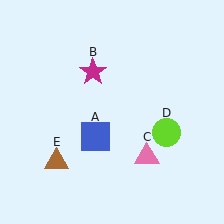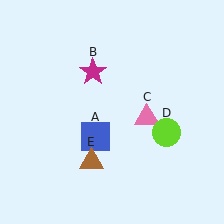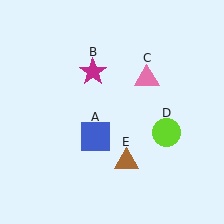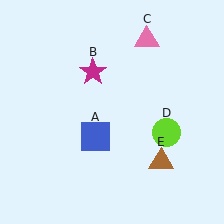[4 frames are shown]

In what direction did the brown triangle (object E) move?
The brown triangle (object E) moved right.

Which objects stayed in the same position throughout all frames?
Blue square (object A) and magenta star (object B) and lime circle (object D) remained stationary.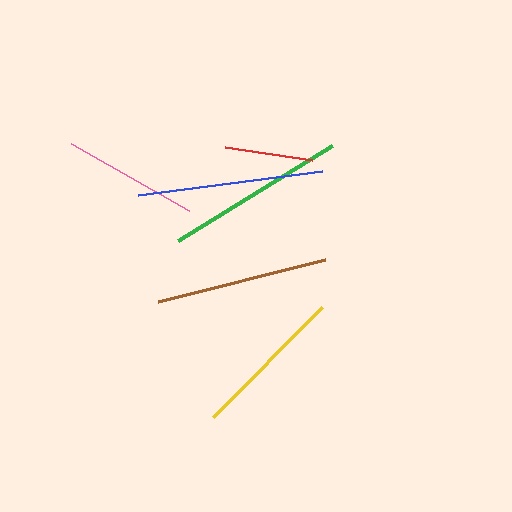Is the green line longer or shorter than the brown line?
The green line is longer than the brown line.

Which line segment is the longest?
The blue line is the longest at approximately 186 pixels.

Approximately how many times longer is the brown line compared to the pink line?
The brown line is approximately 1.3 times the length of the pink line.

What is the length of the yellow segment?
The yellow segment is approximately 155 pixels long.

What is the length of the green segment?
The green segment is approximately 181 pixels long.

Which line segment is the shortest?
The red line is the shortest at approximately 87 pixels.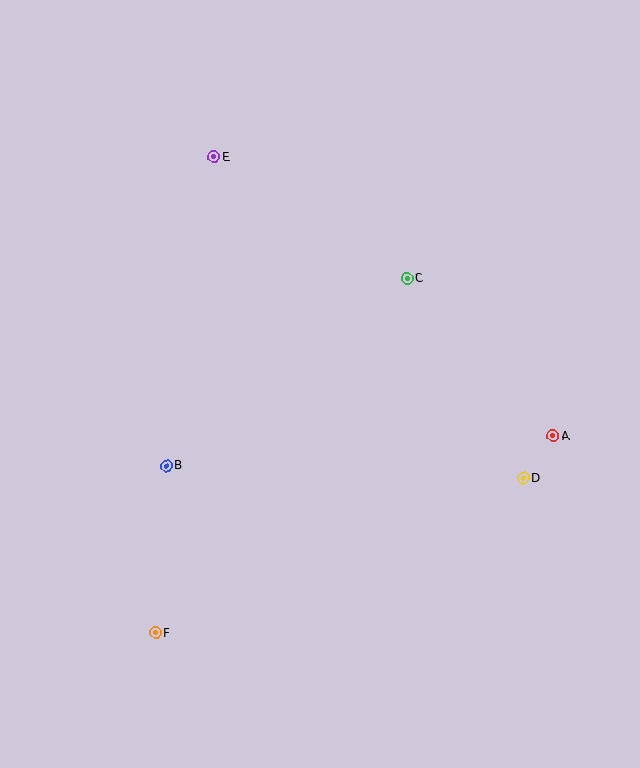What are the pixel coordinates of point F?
Point F is at (156, 633).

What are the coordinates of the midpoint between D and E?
The midpoint between D and E is at (369, 318).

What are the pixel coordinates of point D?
Point D is at (524, 478).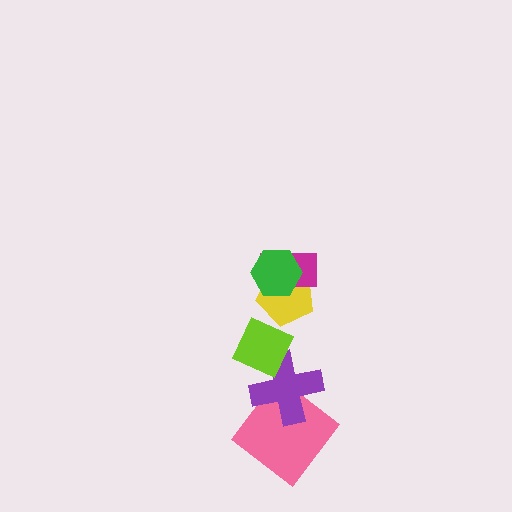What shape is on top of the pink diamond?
The purple cross is on top of the pink diamond.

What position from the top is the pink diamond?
The pink diamond is 6th from the top.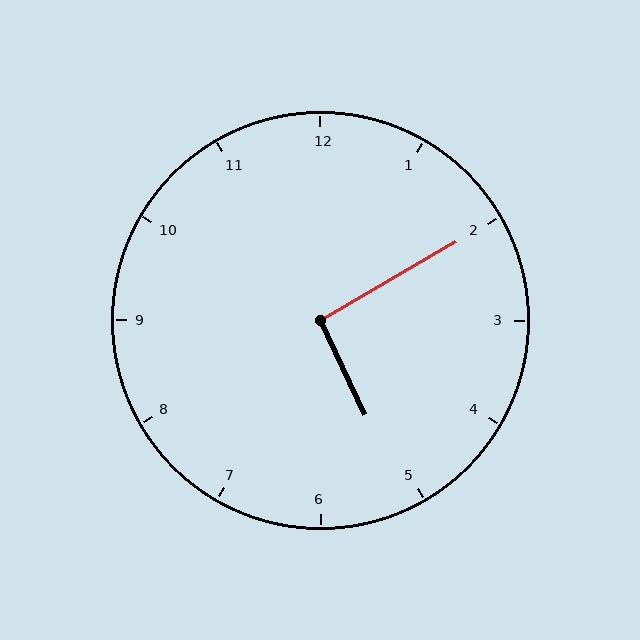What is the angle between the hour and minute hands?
Approximately 95 degrees.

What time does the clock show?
5:10.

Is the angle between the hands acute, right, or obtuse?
It is right.